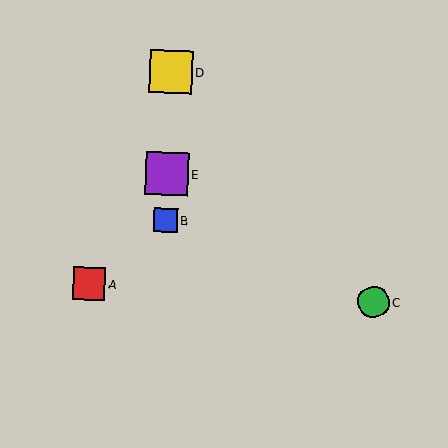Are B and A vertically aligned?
No, B is at x≈165 and A is at x≈89.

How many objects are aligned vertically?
3 objects (B, D, E) are aligned vertically.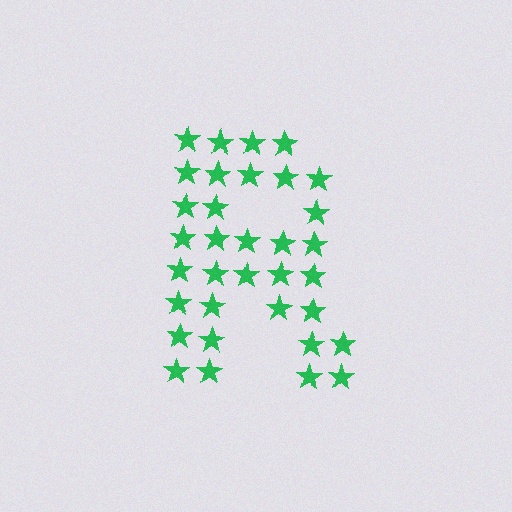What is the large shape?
The large shape is the letter R.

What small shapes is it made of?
It is made of small stars.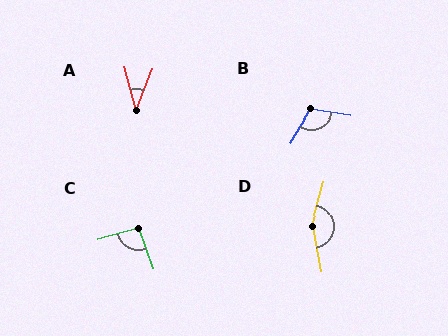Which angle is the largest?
D, at approximately 154 degrees.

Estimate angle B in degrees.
Approximately 113 degrees.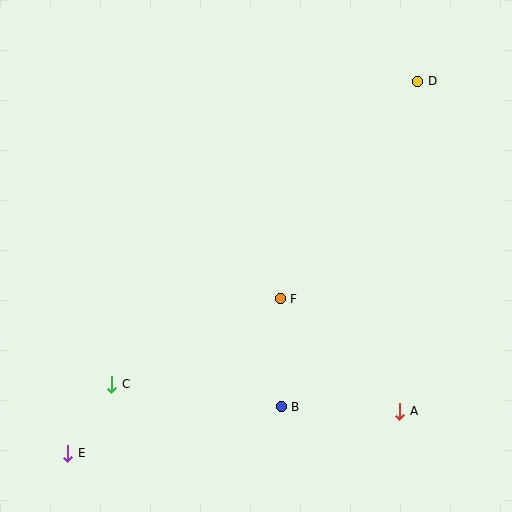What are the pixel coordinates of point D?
Point D is at (418, 81).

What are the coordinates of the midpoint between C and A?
The midpoint between C and A is at (256, 398).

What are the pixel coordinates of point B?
Point B is at (281, 407).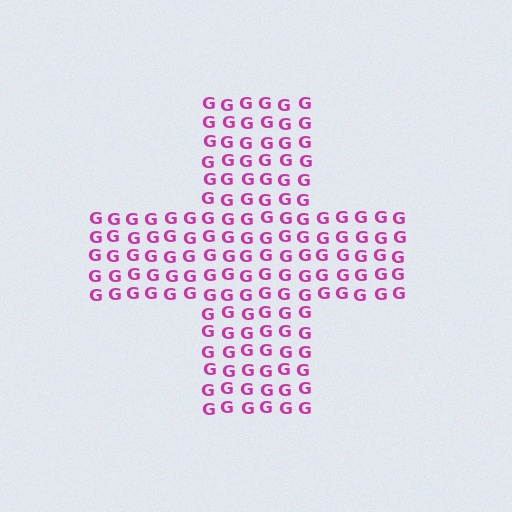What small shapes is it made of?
It is made of small letter G's.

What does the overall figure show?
The overall figure shows a cross.